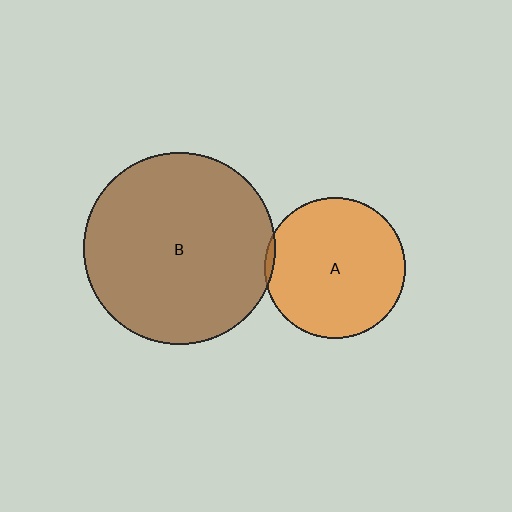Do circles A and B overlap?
Yes.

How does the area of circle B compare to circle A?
Approximately 1.9 times.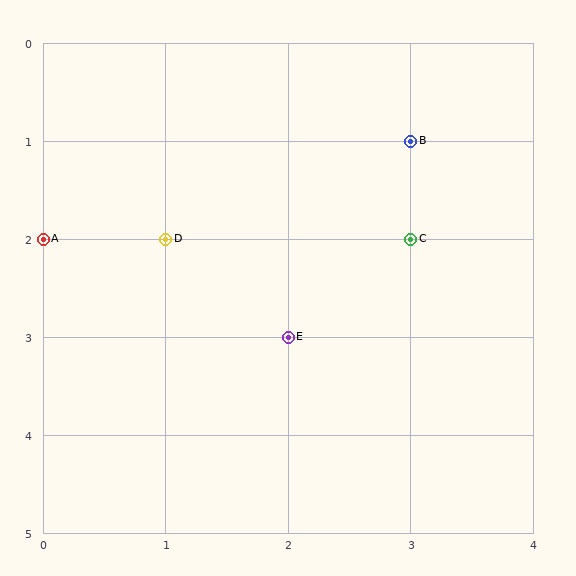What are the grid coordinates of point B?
Point B is at grid coordinates (3, 1).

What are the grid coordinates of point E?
Point E is at grid coordinates (2, 3).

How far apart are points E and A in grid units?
Points E and A are 2 columns and 1 row apart (about 2.2 grid units diagonally).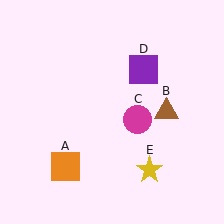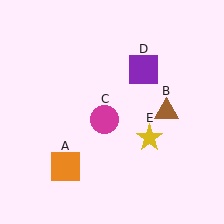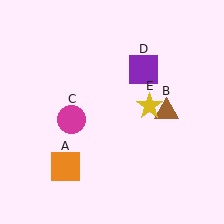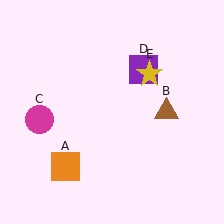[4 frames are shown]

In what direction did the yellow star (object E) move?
The yellow star (object E) moved up.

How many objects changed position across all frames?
2 objects changed position: magenta circle (object C), yellow star (object E).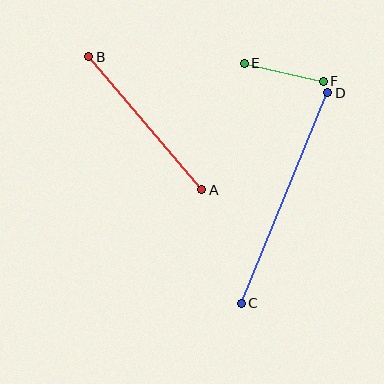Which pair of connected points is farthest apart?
Points C and D are farthest apart.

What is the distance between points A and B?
The distance is approximately 174 pixels.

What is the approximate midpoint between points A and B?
The midpoint is at approximately (145, 123) pixels.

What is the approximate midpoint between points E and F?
The midpoint is at approximately (284, 72) pixels.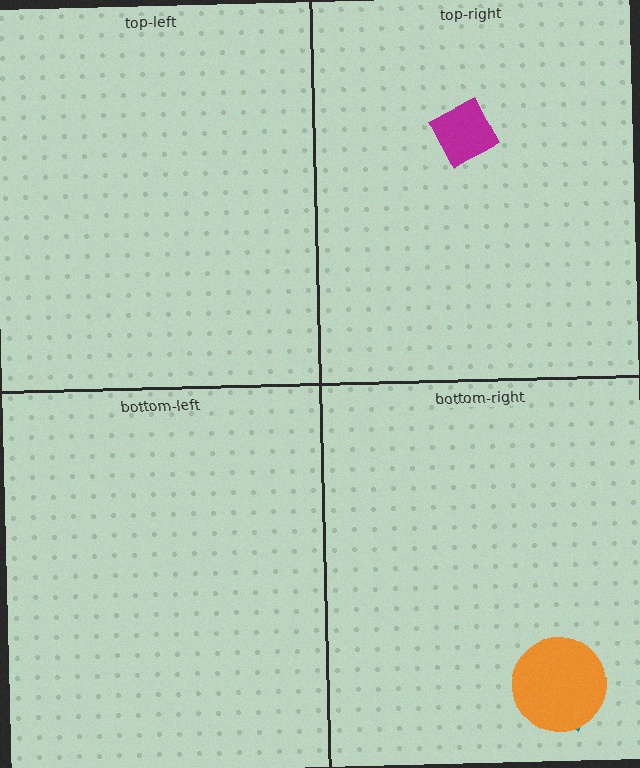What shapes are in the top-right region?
The magenta diamond.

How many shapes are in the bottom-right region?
2.